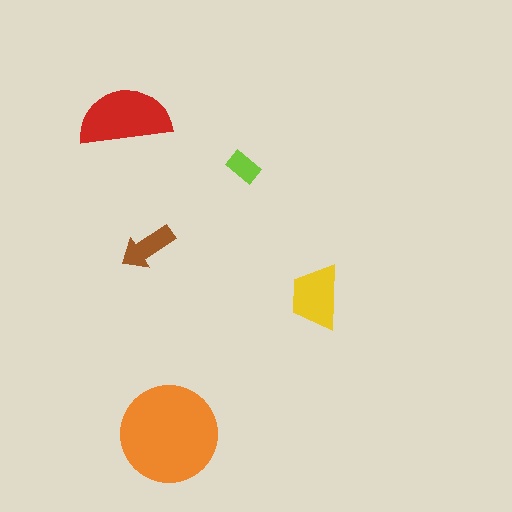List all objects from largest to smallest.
The orange circle, the red semicircle, the yellow trapezoid, the brown arrow, the lime rectangle.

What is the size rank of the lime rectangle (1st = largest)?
5th.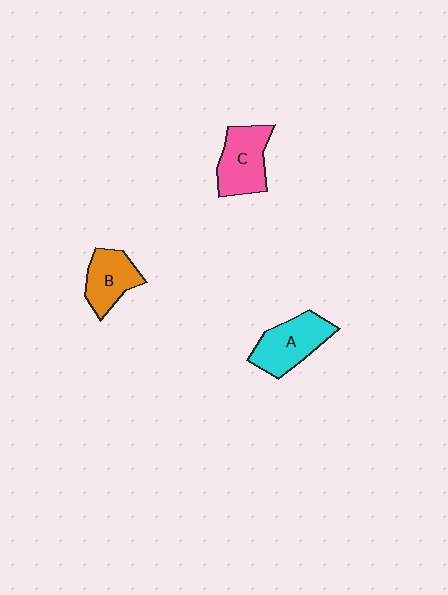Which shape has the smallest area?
Shape B (orange).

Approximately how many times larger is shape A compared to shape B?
Approximately 1.2 times.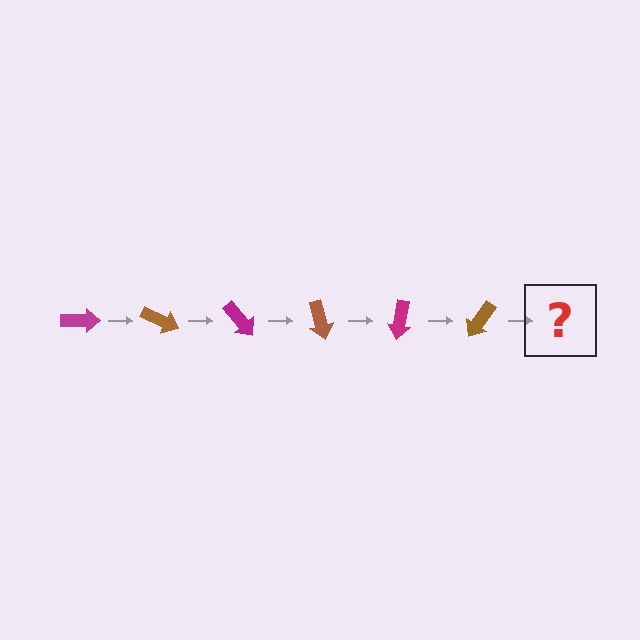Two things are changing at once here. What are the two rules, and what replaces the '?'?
The two rules are that it rotates 25 degrees each step and the color cycles through magenta and brown. The '?' should be a magenta arrow, rotated 150 degrees from the start.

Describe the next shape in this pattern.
It should be a magenta arrow, rotated 150 degrees from the start.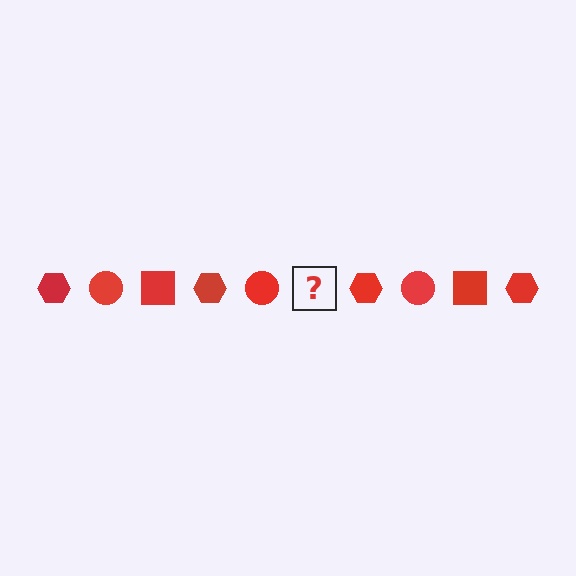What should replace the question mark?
The question mark should be replaced with a red square.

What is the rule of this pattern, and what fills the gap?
The rule is that the pattern cycles through hexagon, circle, square shapes in red. The gap should be filled with a red square.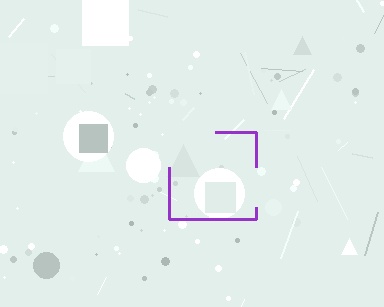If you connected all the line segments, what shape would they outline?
They would outline a square.